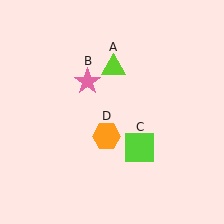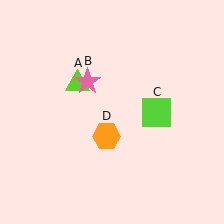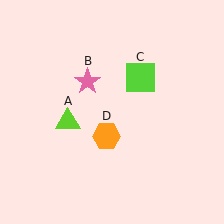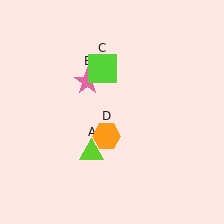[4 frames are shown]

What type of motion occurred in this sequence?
The lime triangle (object A), lime square (object C) rotated counterclockwise around the center of the scene.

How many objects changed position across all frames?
2 objects changed position: lime triangle (object A), lime square (object C).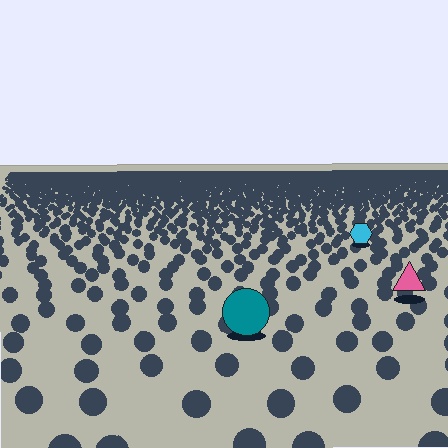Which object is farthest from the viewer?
The cyan hexagon is farthest from the viewer. It appears smaller and the ground texture around it is denser.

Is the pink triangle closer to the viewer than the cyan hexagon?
Yes. The pink triangle is closer — you can tell from the texture gradient: the ground texture is coarser near it.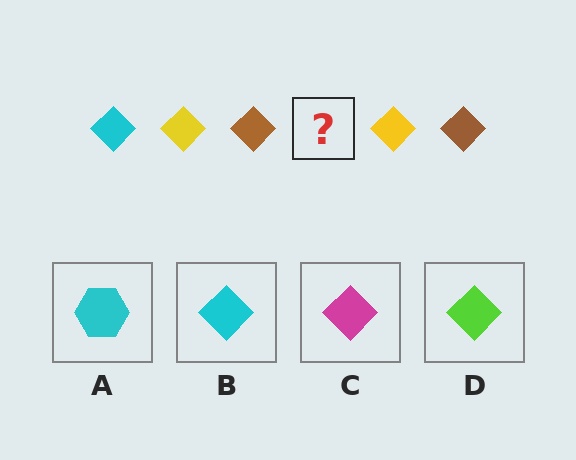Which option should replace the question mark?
Option B.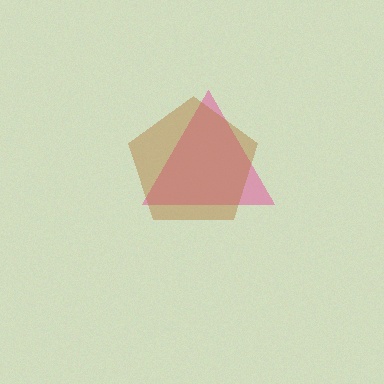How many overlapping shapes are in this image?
There are 2 overlapping shapes in the image.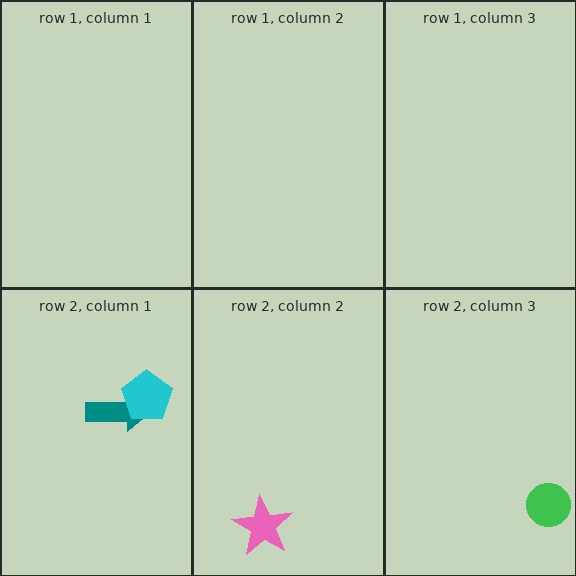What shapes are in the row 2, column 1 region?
The teal arrow, the cyan pentagon.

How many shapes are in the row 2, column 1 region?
2.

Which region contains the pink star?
The row 2, column 2 region.